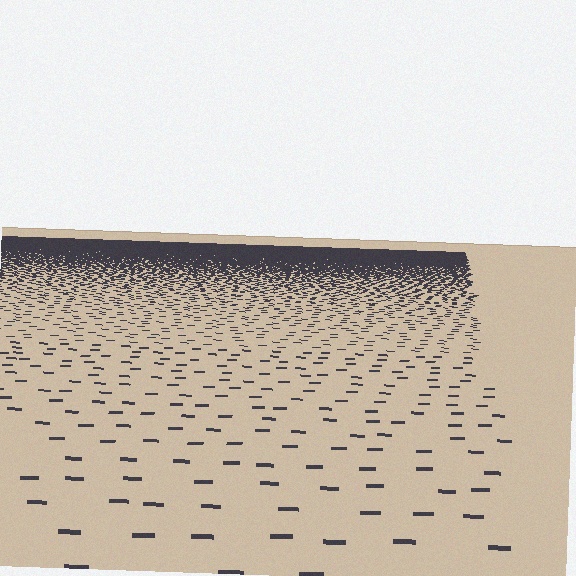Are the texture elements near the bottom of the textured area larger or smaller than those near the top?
Larger. Near the bottom, elements are closer to the viewer and appear at a bigger on-screen size.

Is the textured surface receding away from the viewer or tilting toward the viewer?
The surface is receding away from the viewer. Texture elements get smaller and denser toward the top.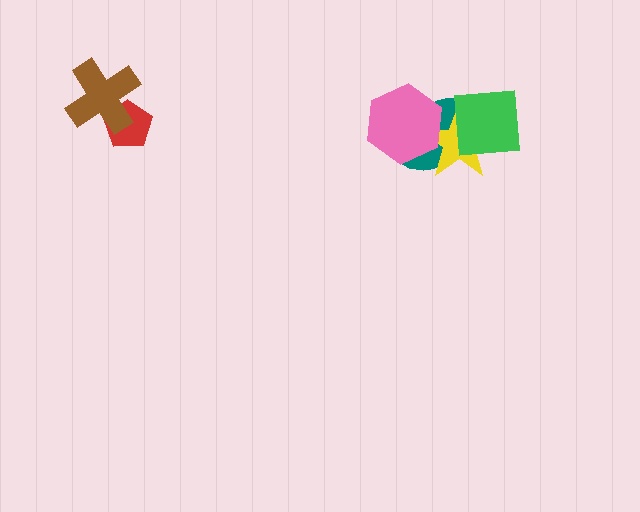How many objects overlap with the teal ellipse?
3 objects overlap with the teal ellipse.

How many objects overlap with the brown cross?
1 object overlaps with the brown cross.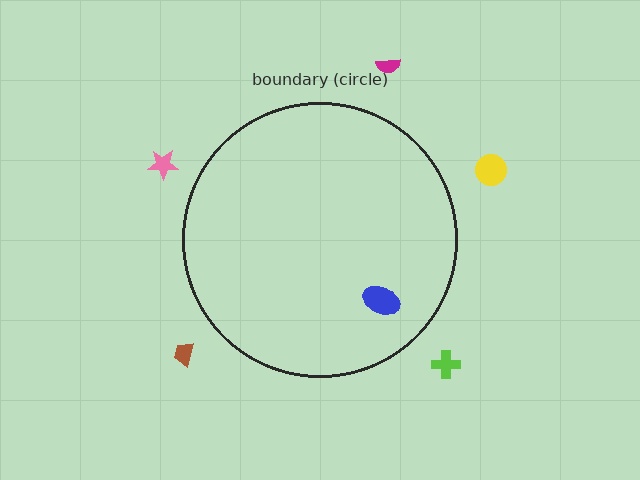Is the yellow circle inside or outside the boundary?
Outside.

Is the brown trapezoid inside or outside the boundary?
Outside.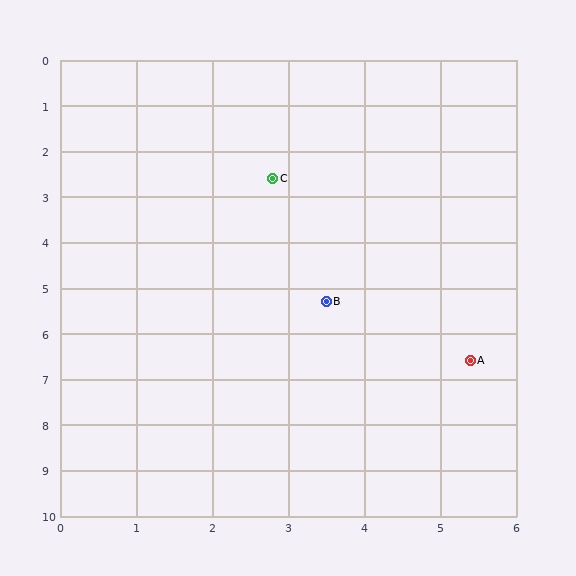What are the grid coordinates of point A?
Point A is at approximately (5.4, 6.6).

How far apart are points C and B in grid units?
Points C and B are about 2.8 grid units apart.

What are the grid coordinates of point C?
Point C is at approximately (2.8, 2.6).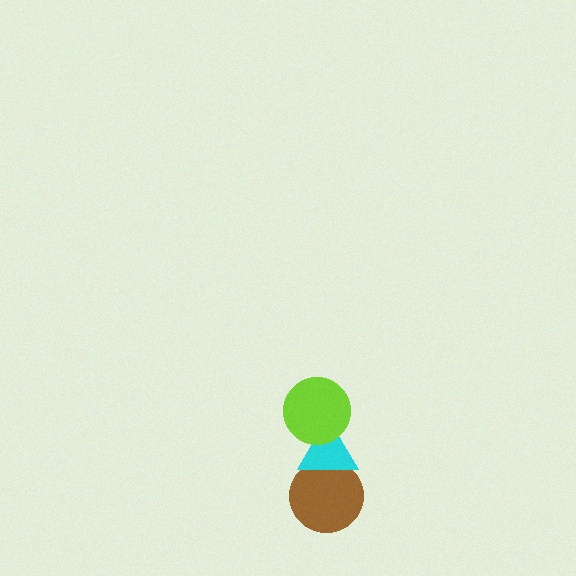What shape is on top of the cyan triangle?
The lime circle is on top of the cyan triangle.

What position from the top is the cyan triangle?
The cyan triangle is 2nd from the top.